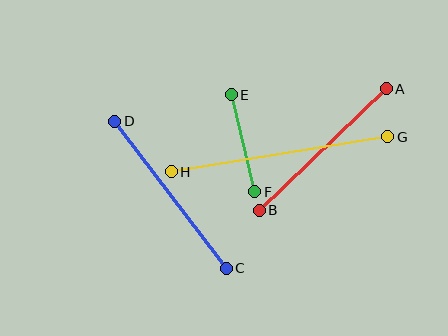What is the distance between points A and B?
The distance is approximately 175 pixels.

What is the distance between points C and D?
The distance is approximately 185 pixels.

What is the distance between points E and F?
The distance is approximately 100 pixels.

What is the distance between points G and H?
The distance is approximately 219 pixels.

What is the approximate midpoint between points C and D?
The midpoint is at approximately (171, 195) pixels.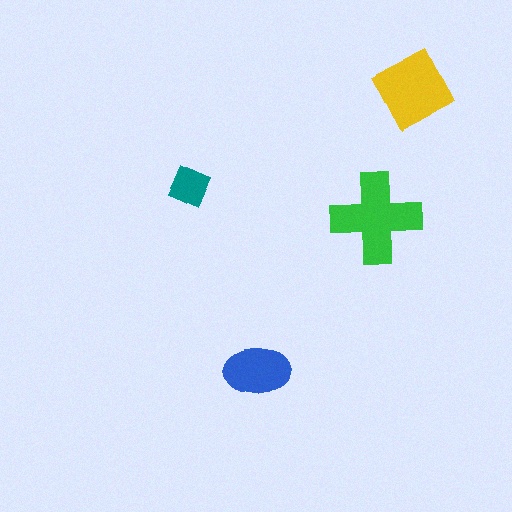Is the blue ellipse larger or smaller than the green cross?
Smaller.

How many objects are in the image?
There are 4 objects in the image.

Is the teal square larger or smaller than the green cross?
Smaller.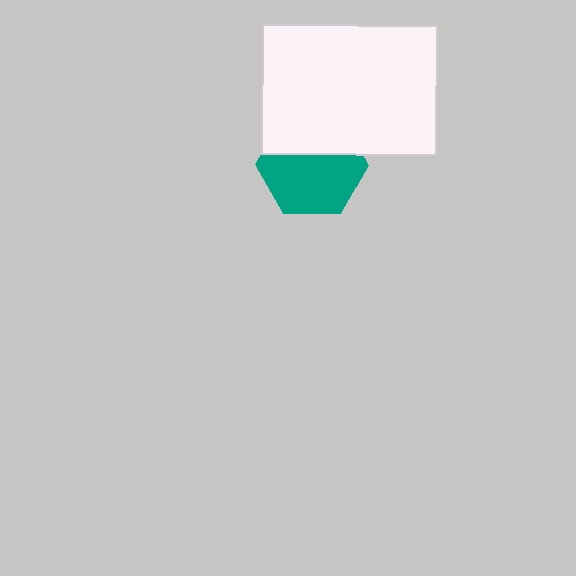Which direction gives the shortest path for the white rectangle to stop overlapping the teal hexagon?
Moving up gives the shortest separation.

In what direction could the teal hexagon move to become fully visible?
The teal hexagon could move down. That would shift it out from behind the white rectangle entirely.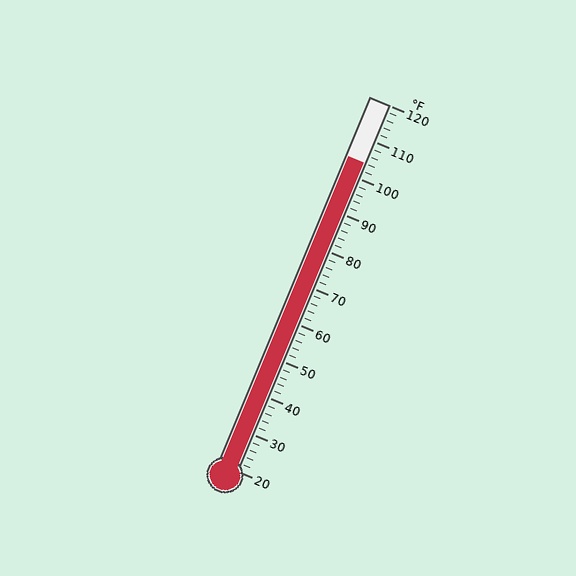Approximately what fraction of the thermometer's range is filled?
The thermometer is filled to approximately 85% of its range.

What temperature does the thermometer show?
The thermometer shows approximately 104°F.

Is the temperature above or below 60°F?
The temperature is above 60°F.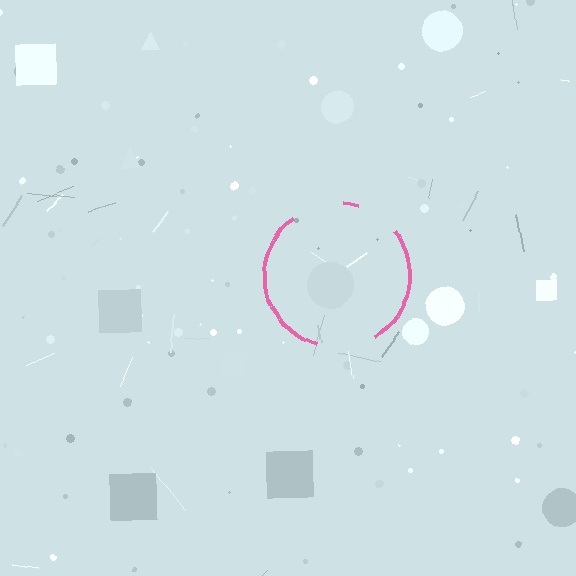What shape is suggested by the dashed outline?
The dashed outline suggests a circle.